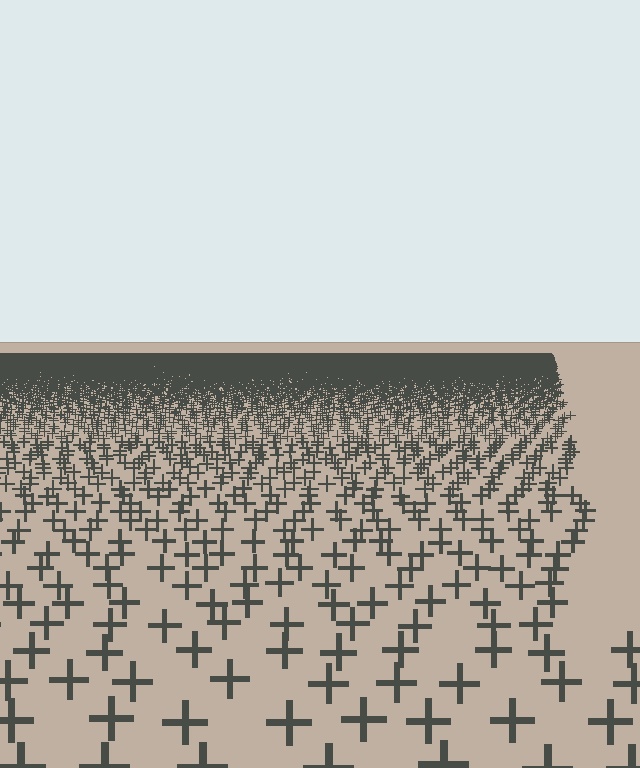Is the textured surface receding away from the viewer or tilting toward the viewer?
The surface is receding away from the viewer. Texture elements get smaller and denser toward the top.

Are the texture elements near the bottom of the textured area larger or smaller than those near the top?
Larger. Near the bottom, elements are closer to the viewer and appear at a bigger on-screen size.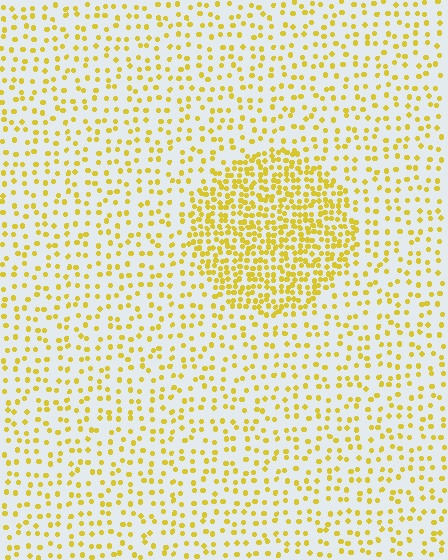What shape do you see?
I see a circle.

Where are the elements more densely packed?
The elements are more densely packed inside the circle boundary.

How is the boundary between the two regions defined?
The boundary is defined by a change in element density (approximately 2.5x ratio). All elements are the same color, size, and shape.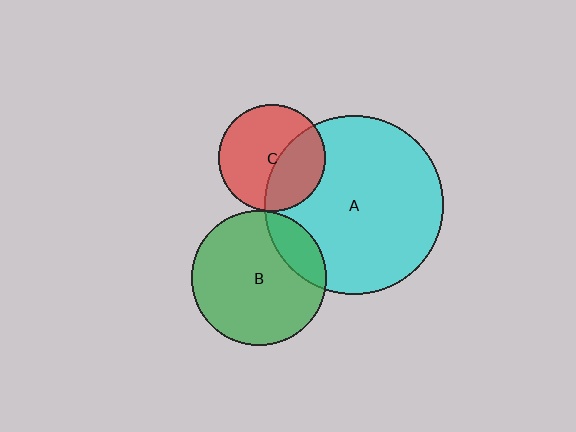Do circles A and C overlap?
Yes.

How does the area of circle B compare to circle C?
Approximately 1.6 times.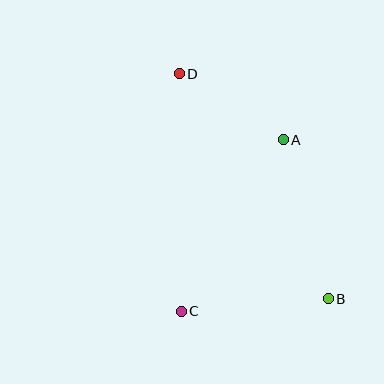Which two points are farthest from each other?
Points B and D are farthest from each other.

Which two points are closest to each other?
Points A and D are closest to each other.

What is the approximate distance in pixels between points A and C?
The distance between A and C is approximately 199 pixels.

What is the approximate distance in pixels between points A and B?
The distance between A and B is approximately 165 pixels.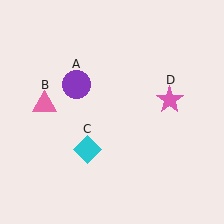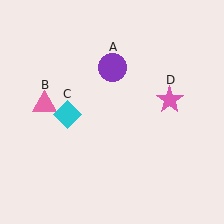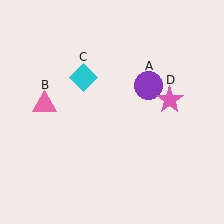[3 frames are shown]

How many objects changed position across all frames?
2 objects changed position: purple circle (object A), cyan diamond (object C).